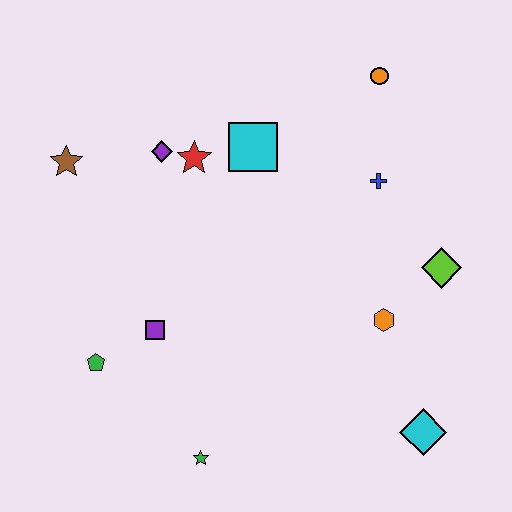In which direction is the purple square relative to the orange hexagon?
The purple square is to the left of the orange hexagon.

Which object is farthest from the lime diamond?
The brown star is farthest from the lime diamond.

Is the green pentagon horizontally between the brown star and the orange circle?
Yes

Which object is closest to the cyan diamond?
The orange hexagon is closest to the cyan diamond.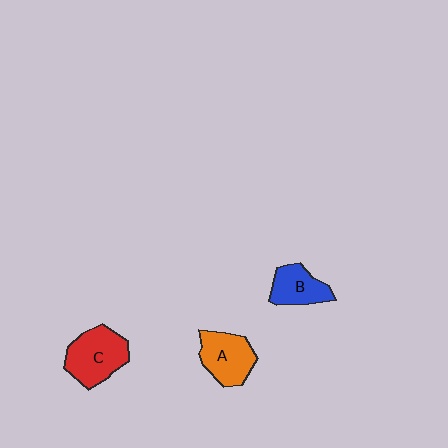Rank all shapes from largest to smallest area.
From largest to smallest: C (red), A (orange), B (blue).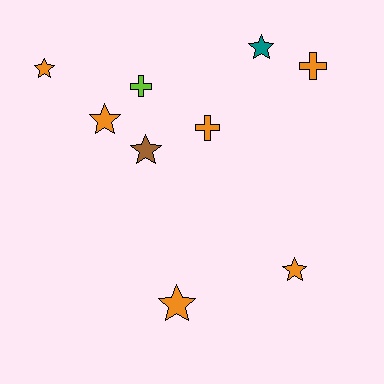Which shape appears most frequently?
Star, with 6 objects.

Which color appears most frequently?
Orange, with 6 objects.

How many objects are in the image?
There are 9 objects.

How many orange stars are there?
There are 4 orange stars.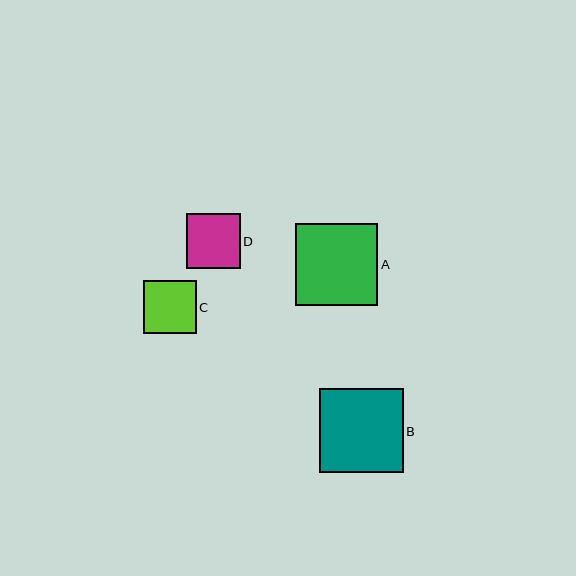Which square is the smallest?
Square C is the smallest with a size of approximately 53 pixels.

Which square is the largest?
Square B is the largest with a size of approximately 83 pixels.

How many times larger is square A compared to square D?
Square A is approximately 1.5 times the size of square D.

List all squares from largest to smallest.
From largest to smallest: B, A, D, C.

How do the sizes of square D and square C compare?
Square D and square C are approximately the same size.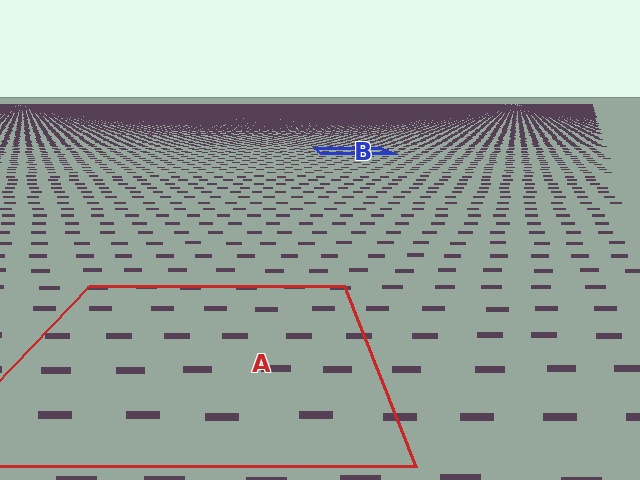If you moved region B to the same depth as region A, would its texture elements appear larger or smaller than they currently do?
They would appear larger. At a closer depth, the same texture elements are projected at a bigger on-screen size.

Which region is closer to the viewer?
Region A is closer. The texture elements there are larger and more spread out.